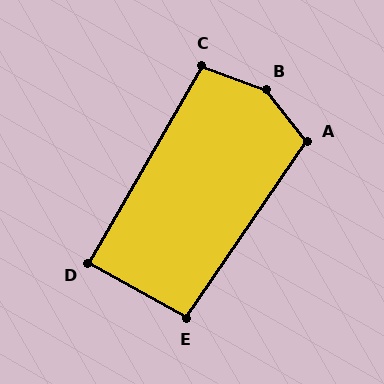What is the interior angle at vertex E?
Approximately 95 degrees (obtuse).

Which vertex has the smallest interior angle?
D, at approximately 89 degrees.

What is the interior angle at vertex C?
Approximately 100 degrees (obtuse).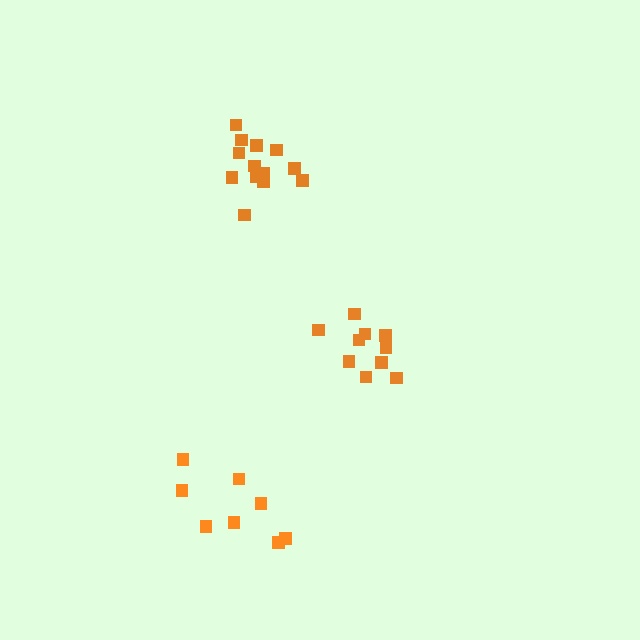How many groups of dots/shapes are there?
There are 3 groups.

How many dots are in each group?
Group 1: 10 dots, Group 2: 13 dots, Group 3: 8 dots (31 total).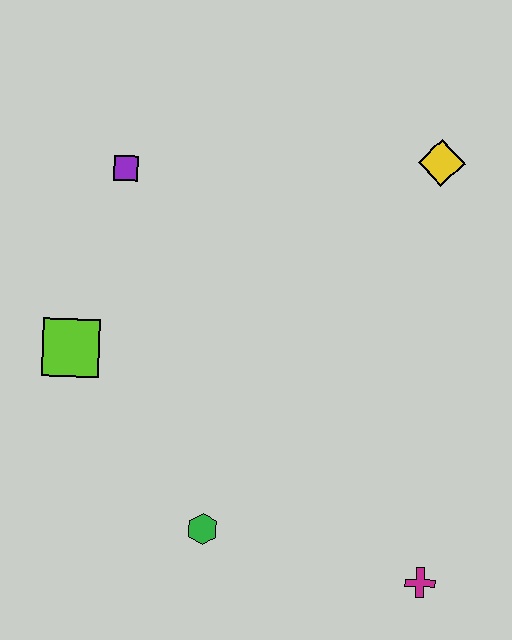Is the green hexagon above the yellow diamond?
No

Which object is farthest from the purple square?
The magenta cross is farthest from the purple square.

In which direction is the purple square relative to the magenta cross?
The purple square is above the magenta cross.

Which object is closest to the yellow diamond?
The purple square is closest to the yellow diamond.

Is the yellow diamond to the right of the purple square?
Yes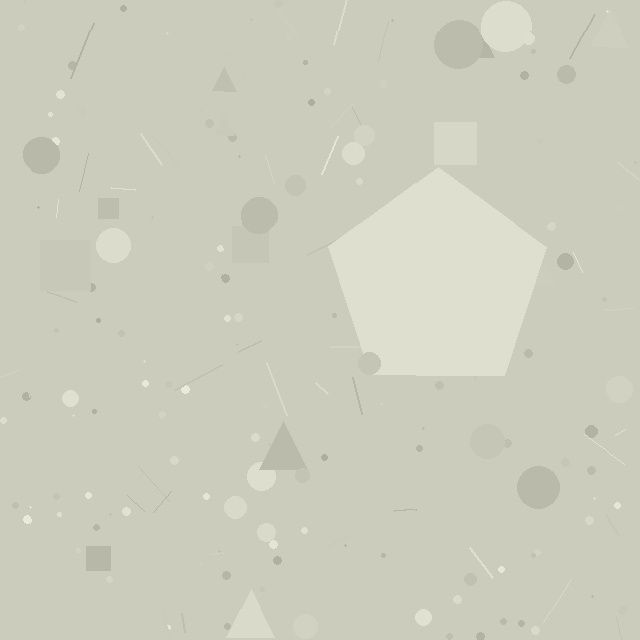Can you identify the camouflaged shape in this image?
The camouflaged shape is a pentagon.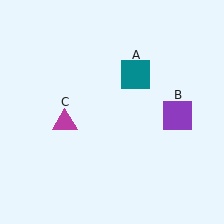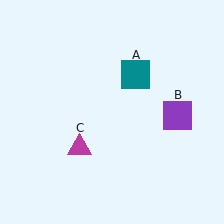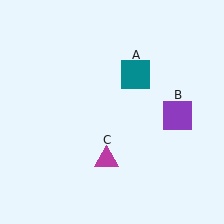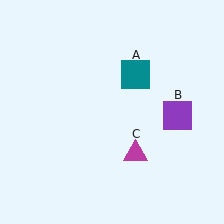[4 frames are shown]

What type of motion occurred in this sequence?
The magenta triangle (object C) rotated counterclockwise around the center of the scene.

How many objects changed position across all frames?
1 object changed position: magenta triangle (object C).